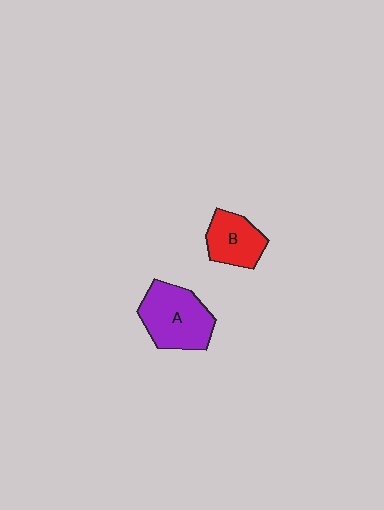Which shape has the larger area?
Shape A (purple).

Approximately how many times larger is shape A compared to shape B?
Approximately 1.5 times.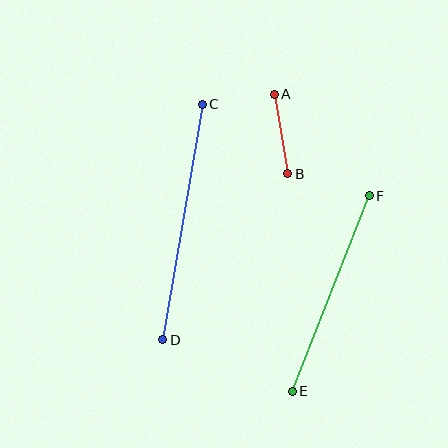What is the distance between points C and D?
The distance is approximately 239 pixels.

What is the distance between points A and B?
The distance is approximately 81 pixels.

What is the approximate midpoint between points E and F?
The midpoint is at approximately (331, 293) pixels.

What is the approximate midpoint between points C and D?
The midpoint is at approximately (183, 222) pixels.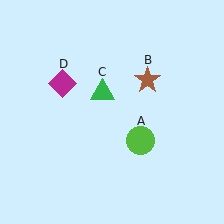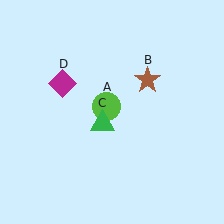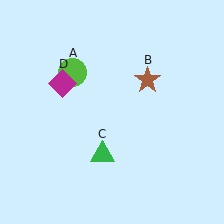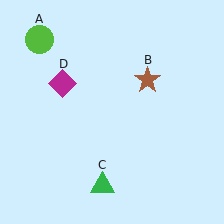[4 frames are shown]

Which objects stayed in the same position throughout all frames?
Brown star (object B) and magenta diamond (object D) remained stationary.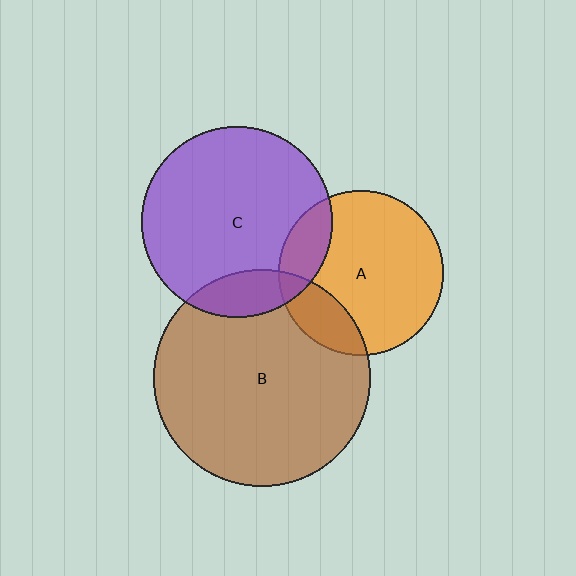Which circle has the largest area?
Circle B (brown).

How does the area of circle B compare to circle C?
Approximately 1.3 times.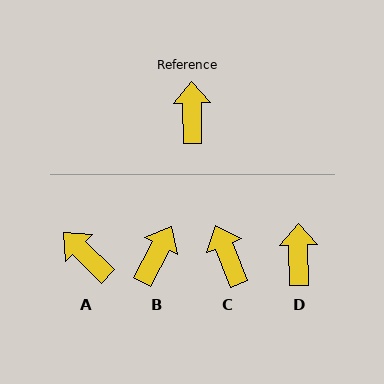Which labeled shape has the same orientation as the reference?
D.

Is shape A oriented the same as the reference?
No, it is off by about 44 degrees.